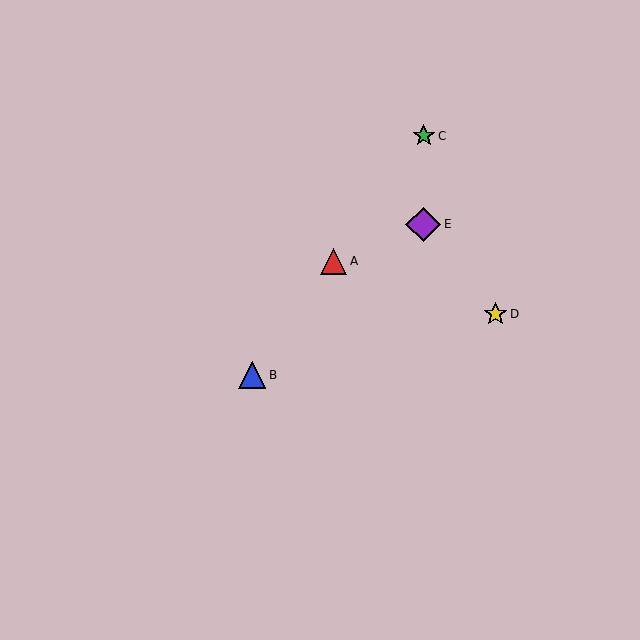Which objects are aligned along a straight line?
Objects A, B, C are aligned along a straight line.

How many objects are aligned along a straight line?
3 objects (A, B, C) are aligned along a straight line.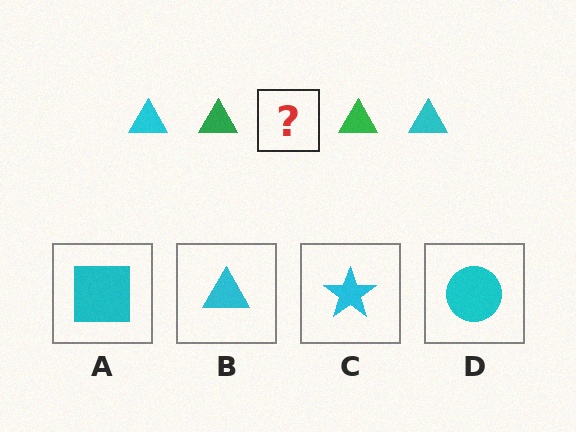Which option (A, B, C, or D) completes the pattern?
B.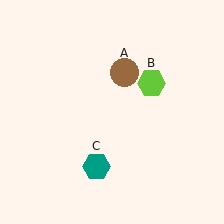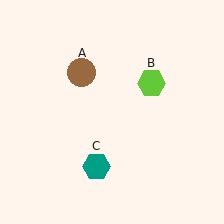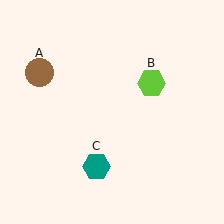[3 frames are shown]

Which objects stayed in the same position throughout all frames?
Lime hexagon (object B) and teal hexagon (object C) remained stationary.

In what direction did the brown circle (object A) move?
The brown circle (object A) moved left.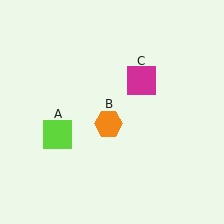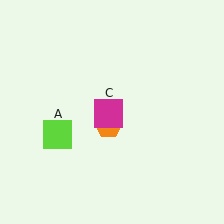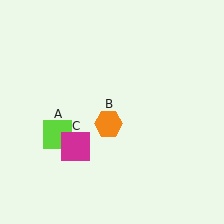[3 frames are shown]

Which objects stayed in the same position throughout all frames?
Lime square (object A) and orange hexagon (object B) remained stationary.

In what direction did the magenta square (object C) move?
The magenta square (object C) moved down and to the left.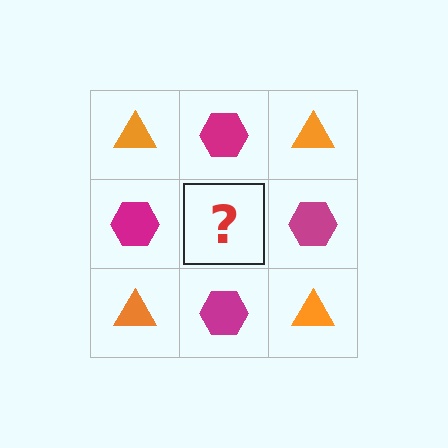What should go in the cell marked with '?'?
The missing cell should contain an orange triangle.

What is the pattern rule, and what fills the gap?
The rule is that it alternates orange triangle and magenta hexagon in a checkerboard pattern. The gap should be filled with an orange triangle.